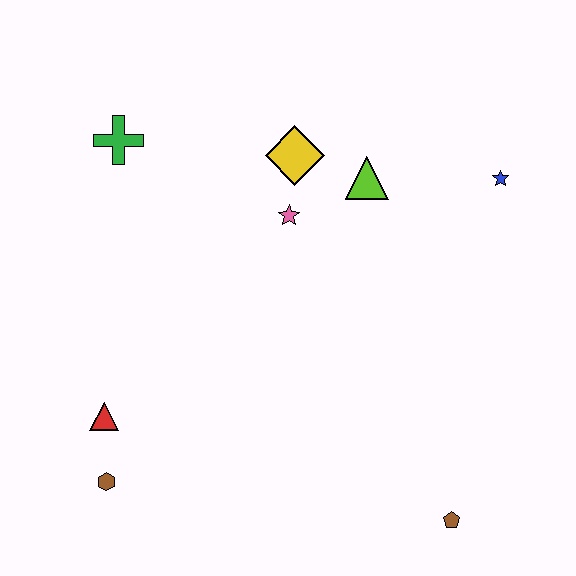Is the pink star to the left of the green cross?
No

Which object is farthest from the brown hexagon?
The blue star is farthest from the brown hexagon.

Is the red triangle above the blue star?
No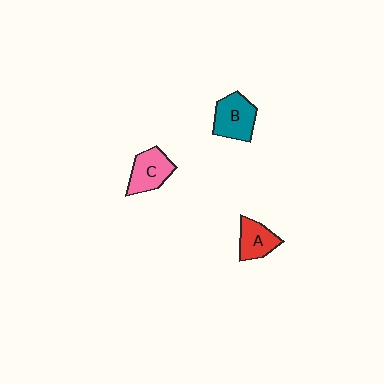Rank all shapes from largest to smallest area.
From largest to smallest: B (teal), C (pink), A (red).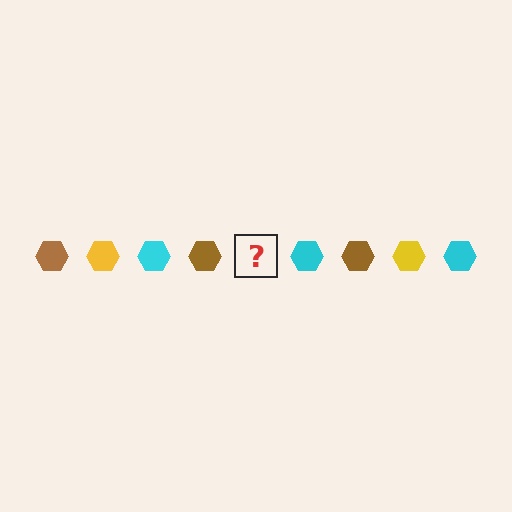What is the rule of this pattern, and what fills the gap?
The rule is that the pattern cycles through brown, yellow, cyan hexagons. The gap should be filled with a yellow hexagon.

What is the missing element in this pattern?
The missing element is a yellow hexagon.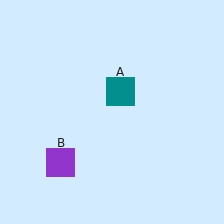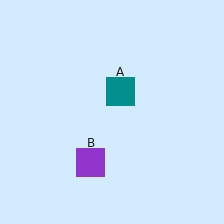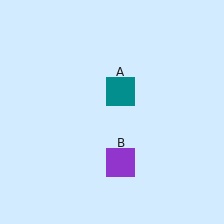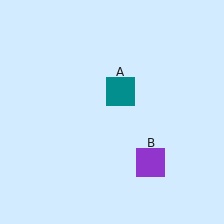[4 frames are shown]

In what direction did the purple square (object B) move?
The purple square (object B) moved right.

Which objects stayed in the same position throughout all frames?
Teal square (object A) remained stationary.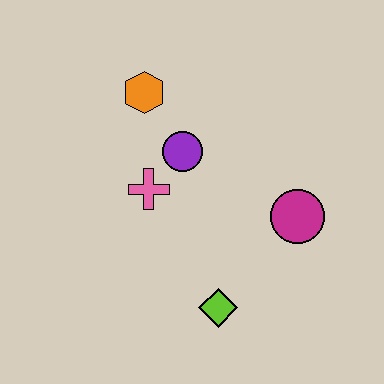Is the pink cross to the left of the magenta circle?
Yes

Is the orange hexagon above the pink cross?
Yes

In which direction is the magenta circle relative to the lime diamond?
The magenta circle is above the lime diamond.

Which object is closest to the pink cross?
The purple circle is closest to the pink cross.